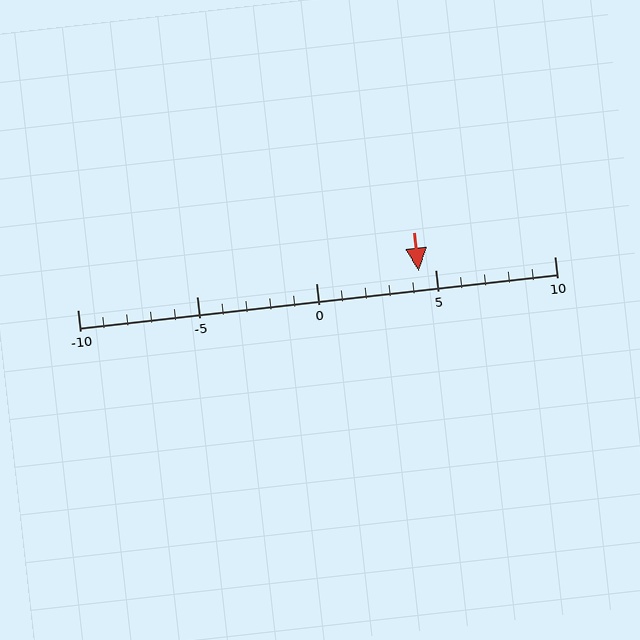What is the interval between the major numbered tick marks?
The major tick marks are spaced 5 units apart.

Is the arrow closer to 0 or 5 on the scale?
The arrow is closer to 5.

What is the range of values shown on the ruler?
The ruler shows values from -10 to 10.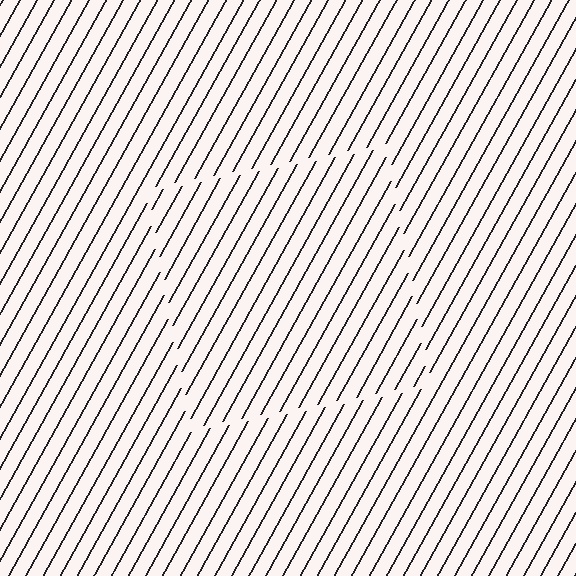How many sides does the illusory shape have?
4 sides — the line-ends trace a square.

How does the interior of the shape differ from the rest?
The interior of the shape contains the same grating, shifted by half a period — the contour is defined by the phase discontinuity where line-ends from the inner and outer gratings abut.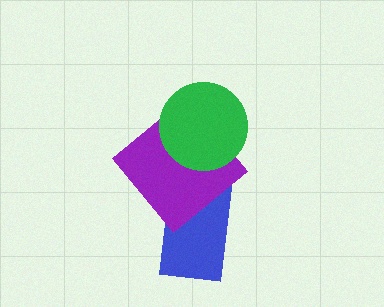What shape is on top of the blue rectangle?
The purple diamond is on top of the blue rectangle.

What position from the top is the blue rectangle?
The blue rectangle is 3rd from the top.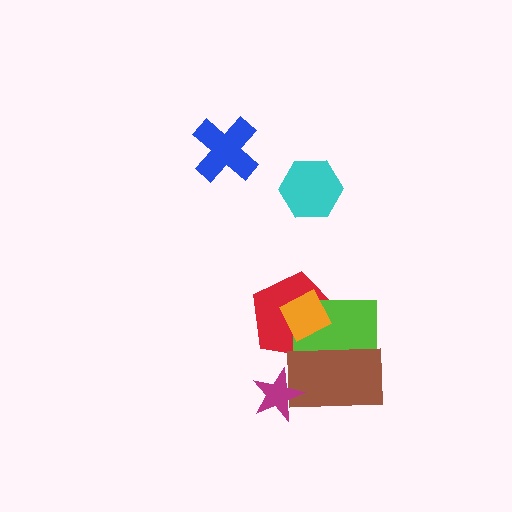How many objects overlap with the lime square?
3 objects overlap with the lime square.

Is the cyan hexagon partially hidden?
No, no other shape covers it.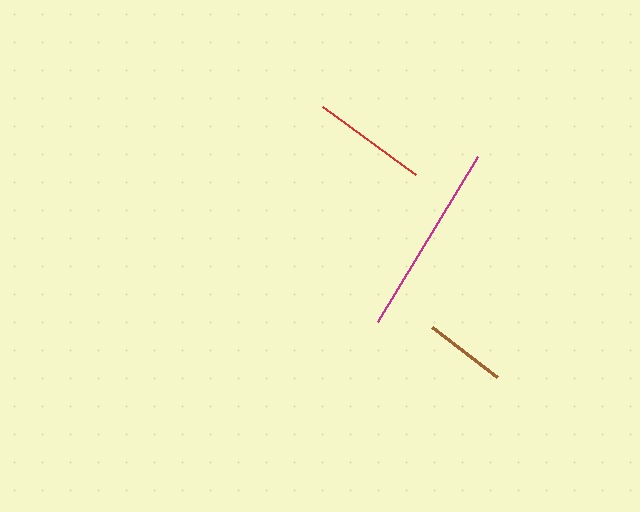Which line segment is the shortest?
The brown line is the shortest at approximately 82 pixels.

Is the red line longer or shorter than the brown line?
The red line is longer than the brown line.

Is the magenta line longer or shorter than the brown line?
The magenta line is longer than the brown line.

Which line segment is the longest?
The magenta line is the longest at approximately 193 pixels.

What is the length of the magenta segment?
The magenta segment is approximately 193 pixels long.